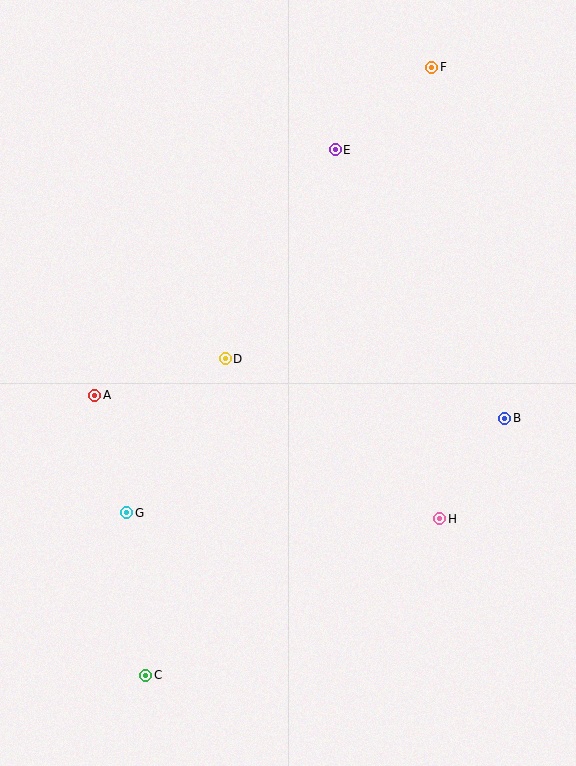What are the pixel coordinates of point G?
Point G is at (127, 513).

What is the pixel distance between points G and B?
The distance between G and B is 389 pixels.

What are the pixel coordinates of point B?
Point B is at (505, 418).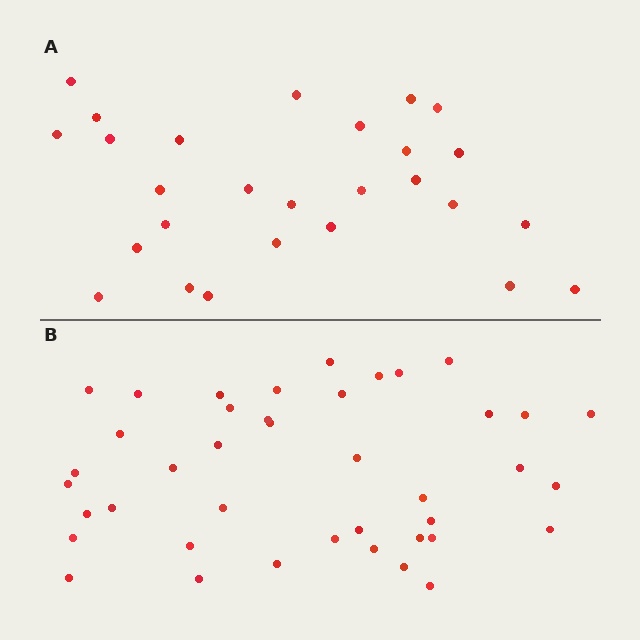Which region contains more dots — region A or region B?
Region B (the bottom region) has more dots.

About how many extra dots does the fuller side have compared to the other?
Region B has approximately 15 more dots than region A.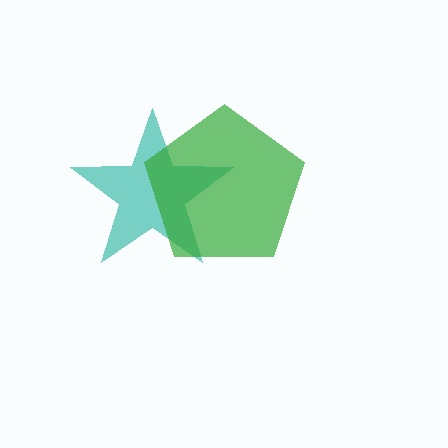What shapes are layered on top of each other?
The layered shapes are: a teal star, a green pentagon.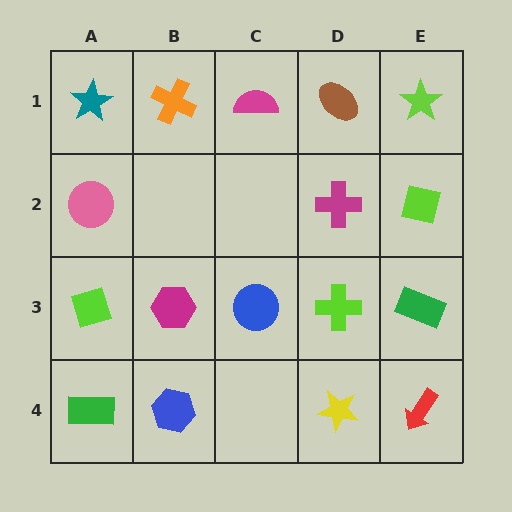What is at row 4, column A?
A green rectangle.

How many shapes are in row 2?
3 shapes.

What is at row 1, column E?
A lime star.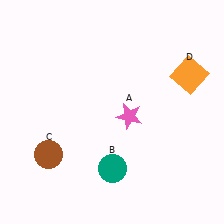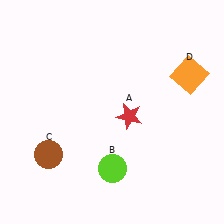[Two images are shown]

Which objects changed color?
A changed from pink to red. B changed from teal to lime.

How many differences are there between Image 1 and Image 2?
There are 2 differences between the two images.